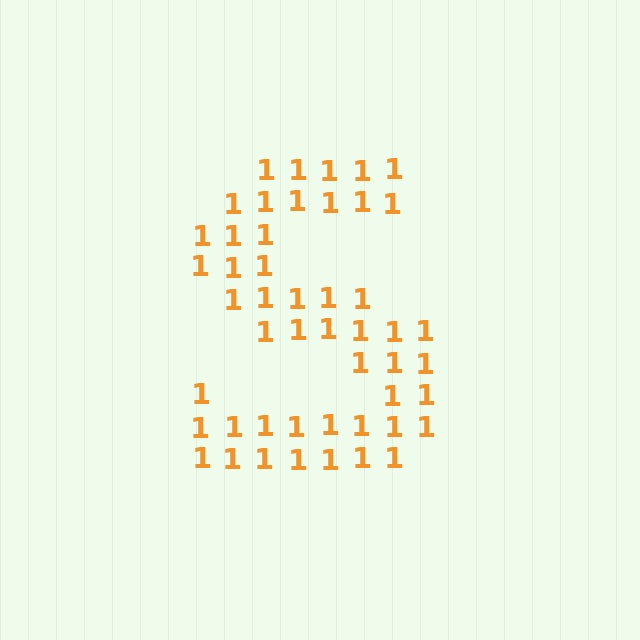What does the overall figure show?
The overall figure shows the letter S.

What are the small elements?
The small elements are digit 1's.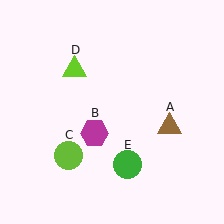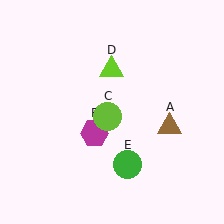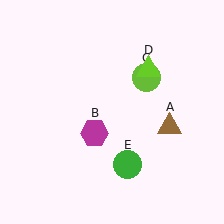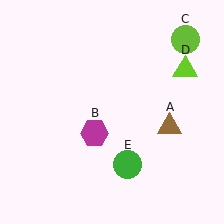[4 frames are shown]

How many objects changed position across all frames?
2 objects changed position: lime circle (object C), lime triangle (object D).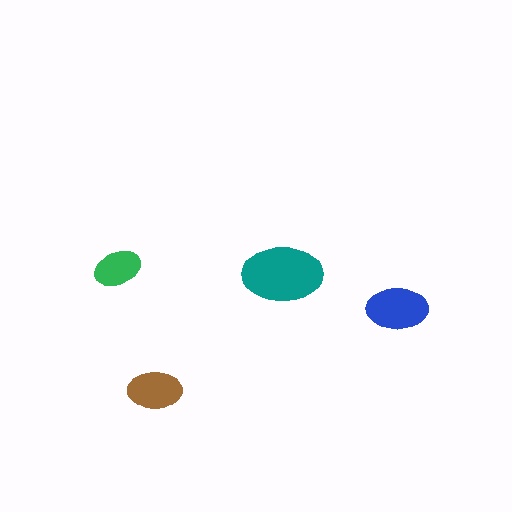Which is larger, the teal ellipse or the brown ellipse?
The teal one.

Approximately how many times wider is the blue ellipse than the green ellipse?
About 1.5 times wider.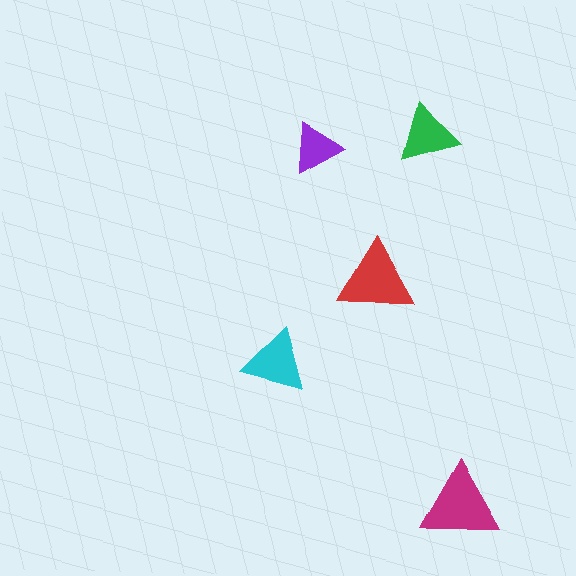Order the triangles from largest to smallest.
the magenta one, the red one, the cyan one, the green one, the purple one.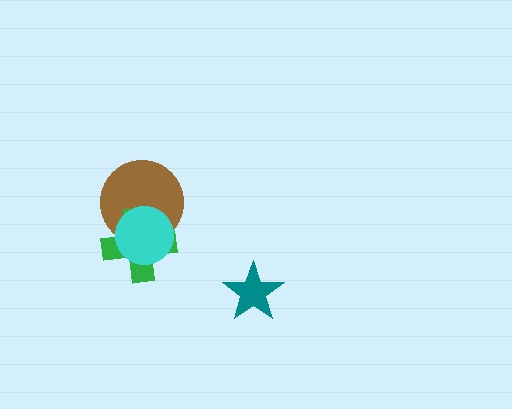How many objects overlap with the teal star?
0 objects overlap with the teal star.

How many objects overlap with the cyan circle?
2 objects overlap with the cyan circle.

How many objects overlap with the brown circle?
2 objects overlap with the brown circle.